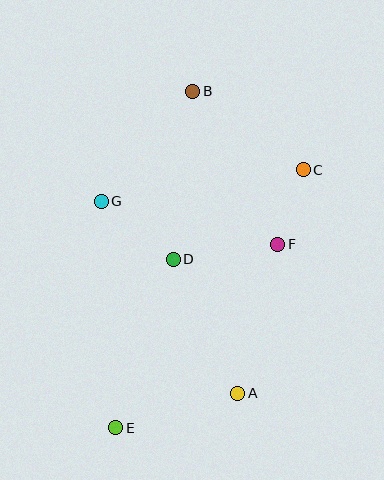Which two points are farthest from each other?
Points B and E are farthest from each other.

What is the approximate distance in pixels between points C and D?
The distance between C and D is approximately 158 pixels.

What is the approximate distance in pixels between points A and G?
The distance between A and G is approximately 236 pixels.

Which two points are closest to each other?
Points C and F are closest to each other.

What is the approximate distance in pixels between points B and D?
The distance between B and D is approximately 169 pixels.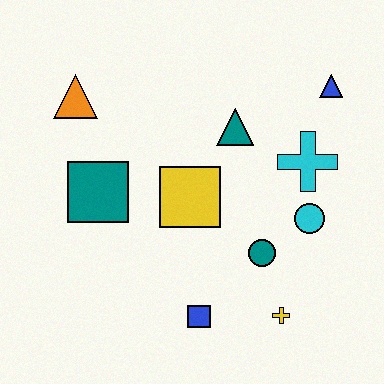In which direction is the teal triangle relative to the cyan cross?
The teal triangle is to the left of the cyan cross.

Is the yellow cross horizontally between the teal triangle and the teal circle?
No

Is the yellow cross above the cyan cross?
No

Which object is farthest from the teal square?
The blue triangle is farthest from the teal square.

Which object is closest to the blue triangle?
The cyan cross is closest to the blue triangle.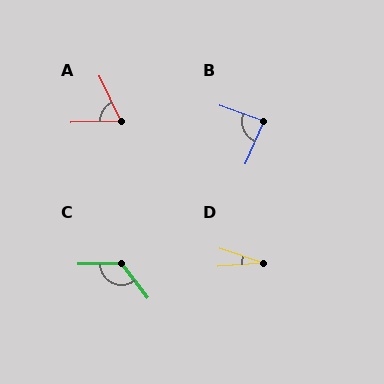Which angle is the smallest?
D, at approximately 23 degrees.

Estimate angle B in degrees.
Approximately 87 degrees.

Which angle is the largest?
C, at approximately 127 degrees.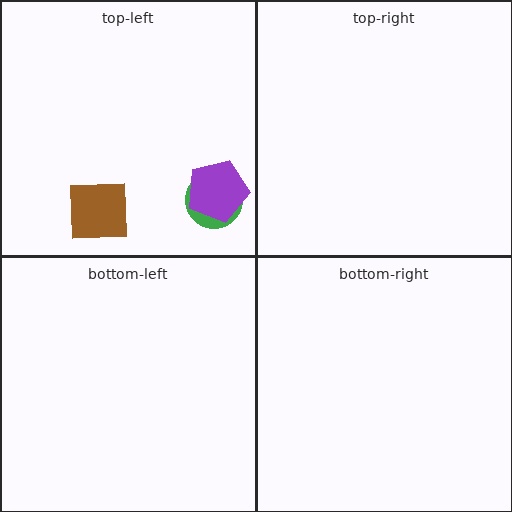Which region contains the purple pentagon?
The top-left region.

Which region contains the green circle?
The top-left region.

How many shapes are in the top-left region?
3.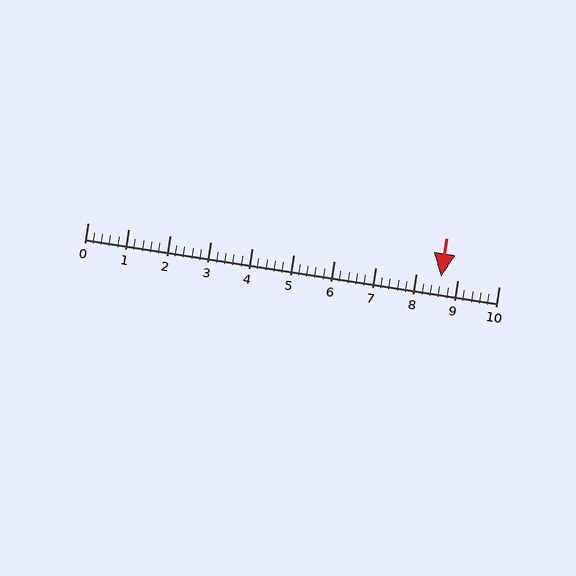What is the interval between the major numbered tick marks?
The major tick marks are spaced 1 units apart.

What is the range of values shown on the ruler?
The ruler shows values from 0 to 10.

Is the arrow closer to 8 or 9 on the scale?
The arrow is closer to 9.